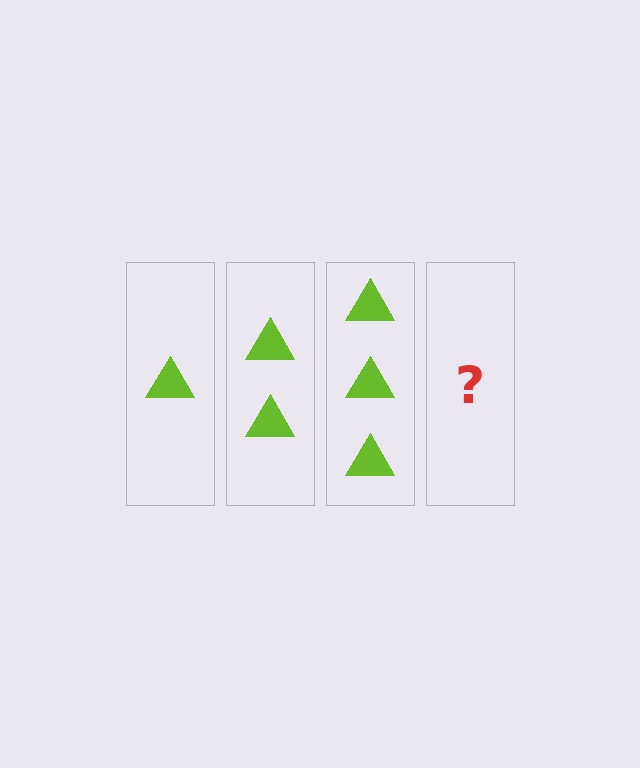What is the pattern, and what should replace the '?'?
The pattern is that each step adds one more triangle. The '?' should be 4 triangles.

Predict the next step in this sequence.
The next step is 4 triangles.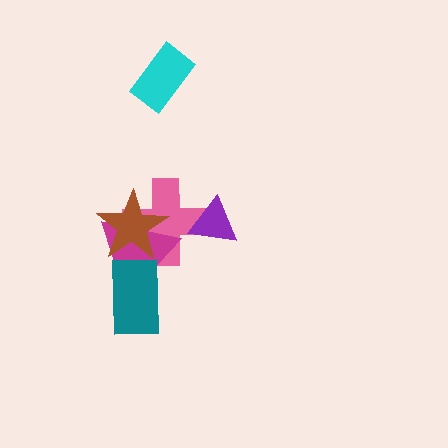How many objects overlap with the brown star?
2 objects overlap with the brown star.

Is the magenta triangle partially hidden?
Yes, it is partially covered by another shape.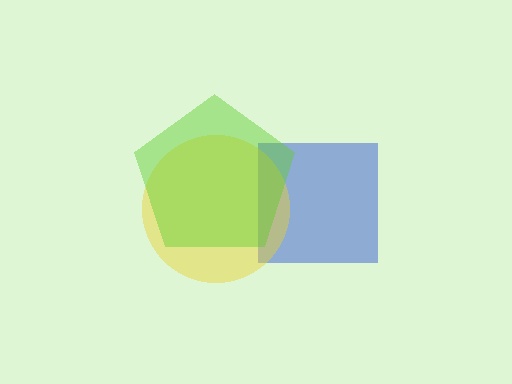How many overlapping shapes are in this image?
There are 3 overlapping shapes in the image.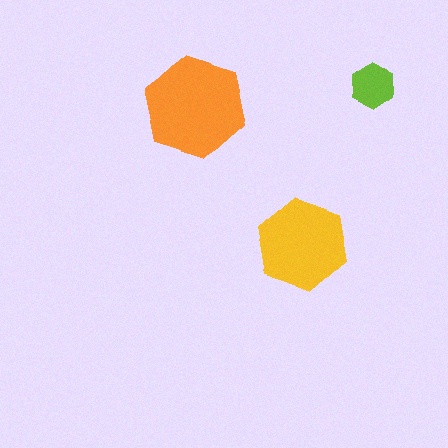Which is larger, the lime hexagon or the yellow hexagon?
The yellow one.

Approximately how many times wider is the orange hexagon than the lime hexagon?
About 2.5 times wider.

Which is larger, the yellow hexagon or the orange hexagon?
The orange one.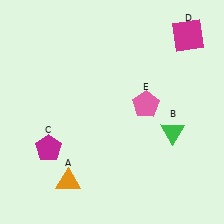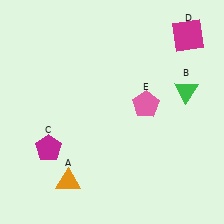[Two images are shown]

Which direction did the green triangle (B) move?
The green triangle (B) moved up.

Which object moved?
The green triangle (B) moved up.